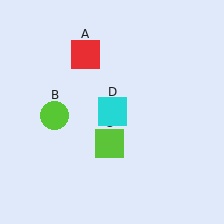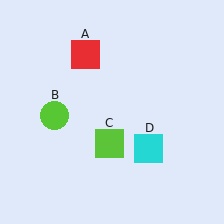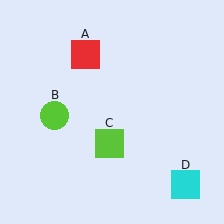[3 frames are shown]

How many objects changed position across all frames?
1 object changed position: cyan square (object D).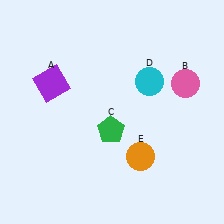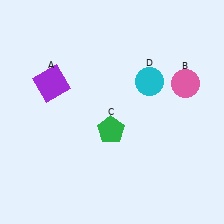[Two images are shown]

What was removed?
The orange circle (E) was removed in Image 2.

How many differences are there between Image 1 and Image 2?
There is 1 difference between the two images.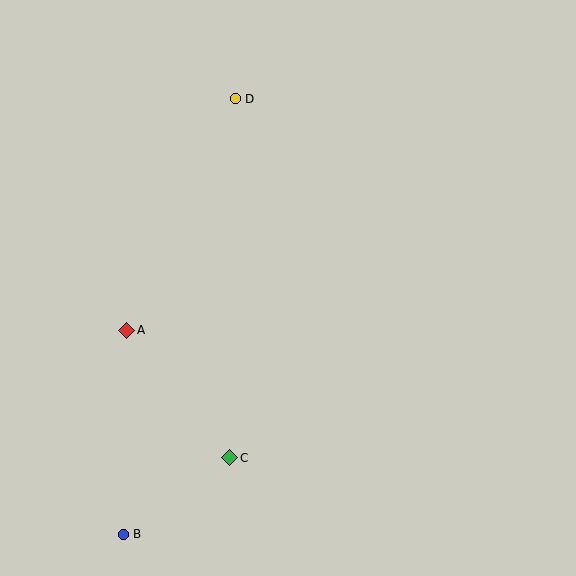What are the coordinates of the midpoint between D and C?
The midpoint between D and C is at (233, 278).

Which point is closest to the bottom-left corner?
Point B is closest to the bottom-left corner.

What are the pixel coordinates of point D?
Point D is at (235, 99).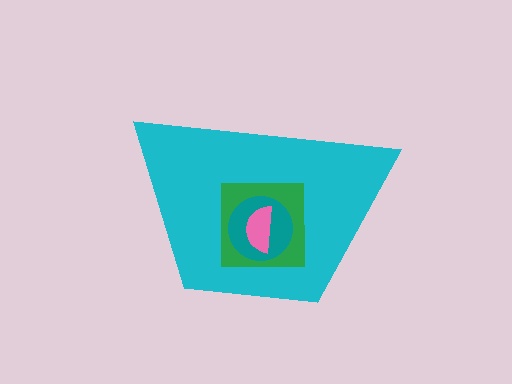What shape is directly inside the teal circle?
The pink semicircle.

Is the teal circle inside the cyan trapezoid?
Yes.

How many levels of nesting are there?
4.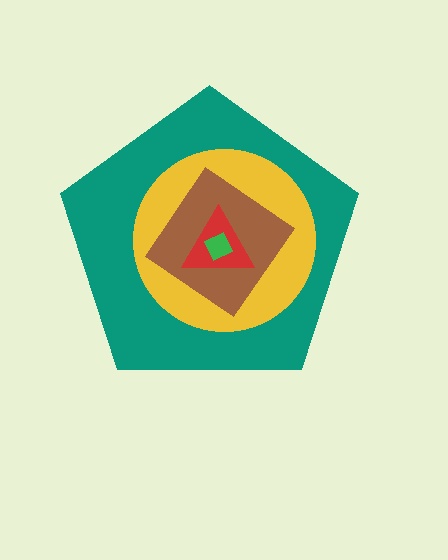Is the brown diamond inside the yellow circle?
Yes.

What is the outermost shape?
The teal pentagon.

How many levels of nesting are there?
5.